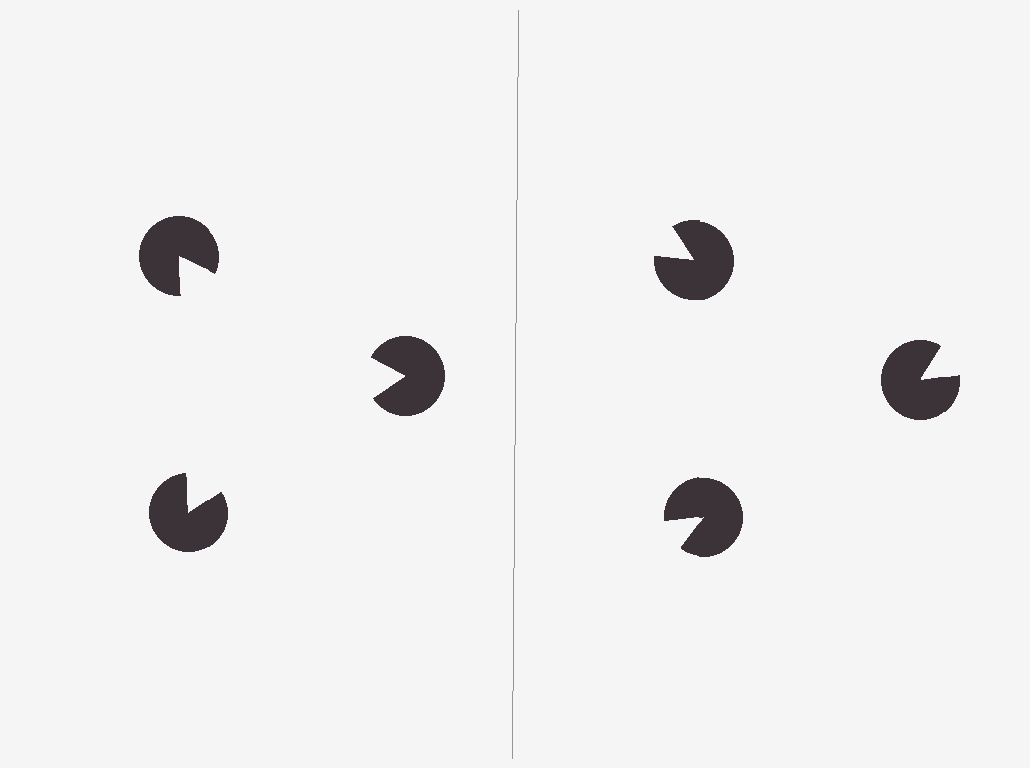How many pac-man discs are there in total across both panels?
6 — 3 on each side.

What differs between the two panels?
The pac-man discs are positioned identically on both sides; only the wedge orientations differ. On the left they align to a triangle; on the right they are misaligned.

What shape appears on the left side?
An illusory triangle.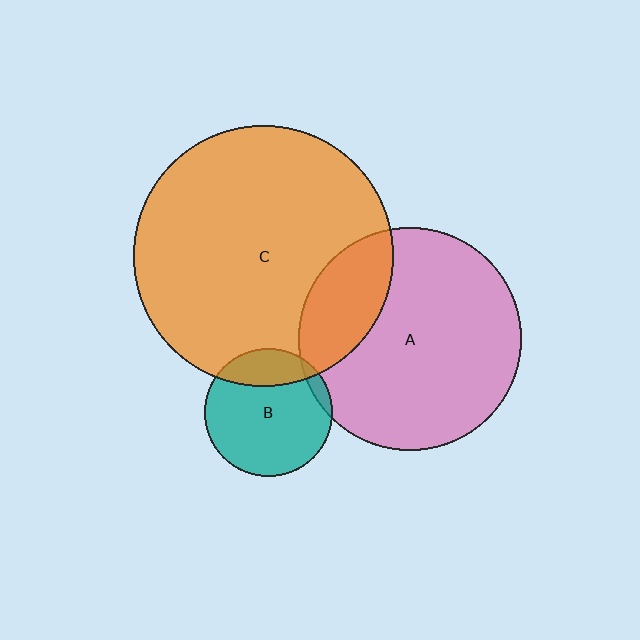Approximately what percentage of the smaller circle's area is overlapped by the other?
Approximately 25%.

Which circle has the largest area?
Circle C (orange).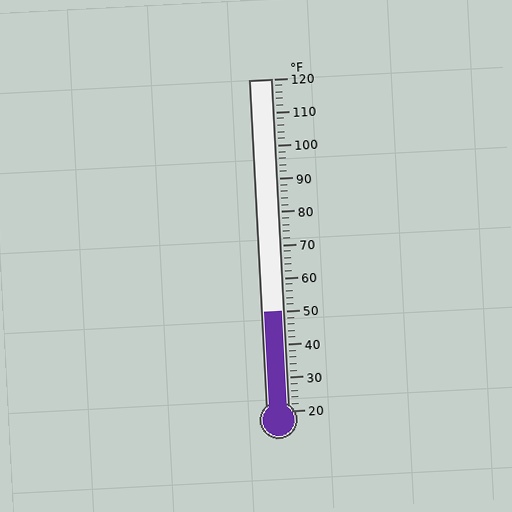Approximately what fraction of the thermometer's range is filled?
The thermometer is filled to approximately 30% of its range.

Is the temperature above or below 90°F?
The temperature is below 90°F.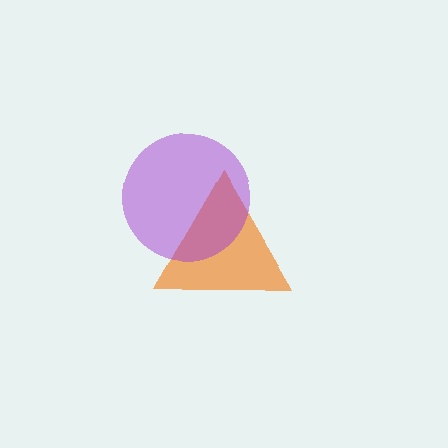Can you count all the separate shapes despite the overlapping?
Yes, there are 2 separate shapes.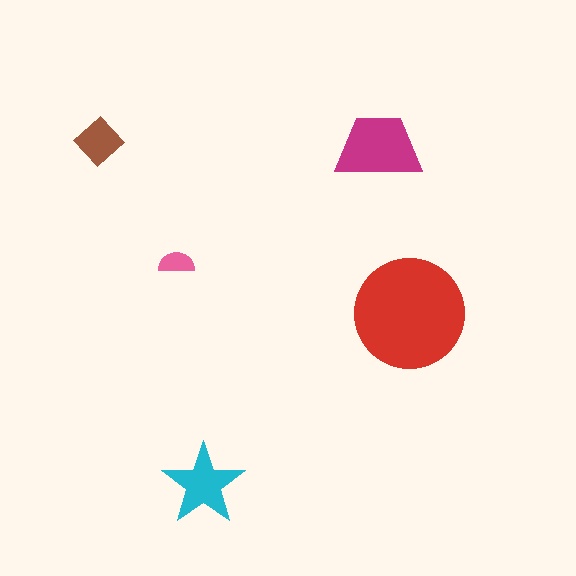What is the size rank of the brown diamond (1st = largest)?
4th.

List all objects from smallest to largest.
The pink semicircle, the brown diamond, the cyan star, the magenta trapezoid, the red circle.